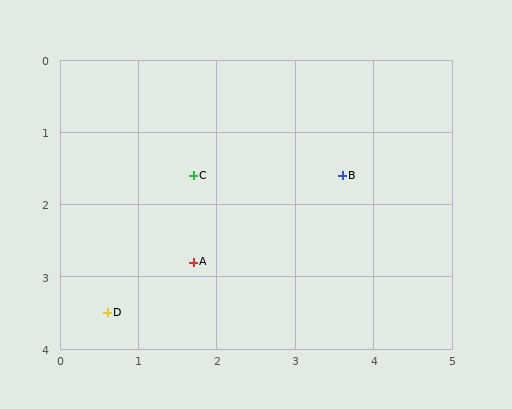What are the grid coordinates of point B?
Point B is at approximately (3.6, 1.6).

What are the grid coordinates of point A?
Point A is at approximately (1.7, 2.8).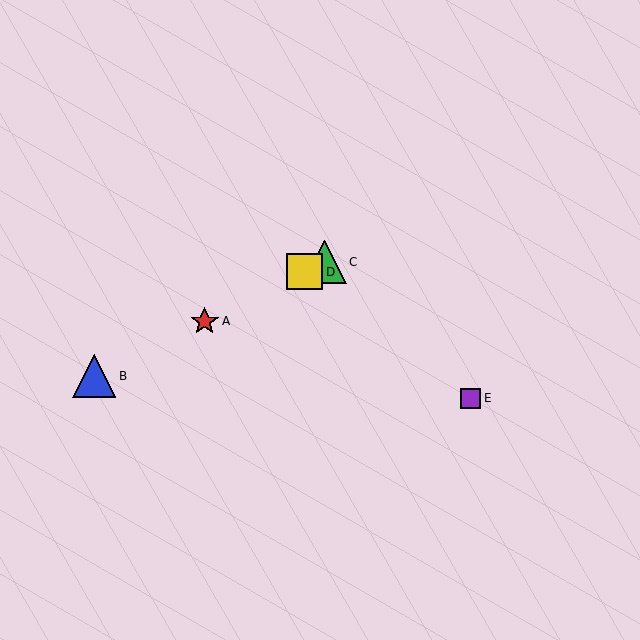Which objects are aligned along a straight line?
Objects A, B, C, D are aligned along a straight line.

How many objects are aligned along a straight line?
4 objects (A, B, C, D) are aligned along a straight line.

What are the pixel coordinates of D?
Object D is at (305, 272).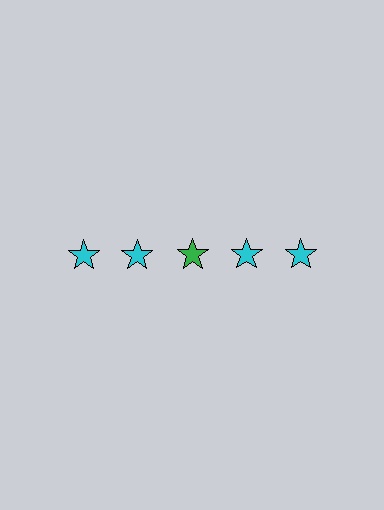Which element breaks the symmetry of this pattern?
The green star in the top row, center column breaks the symmetry. All other shapes are cyan stars.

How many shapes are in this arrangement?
There are 5 shapes arranged in a grid pattern.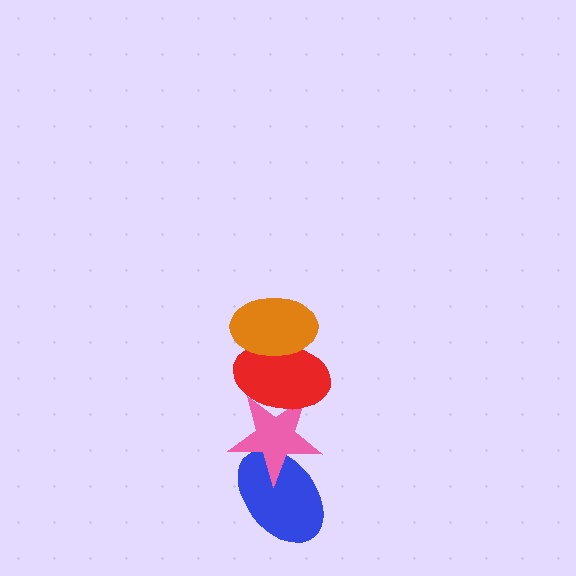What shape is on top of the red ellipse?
The orange ellipse is on top of the red ellipse.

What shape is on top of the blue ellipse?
The pink star is on top of the blue ellipse.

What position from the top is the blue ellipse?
The blue ellipse is 4th from the top.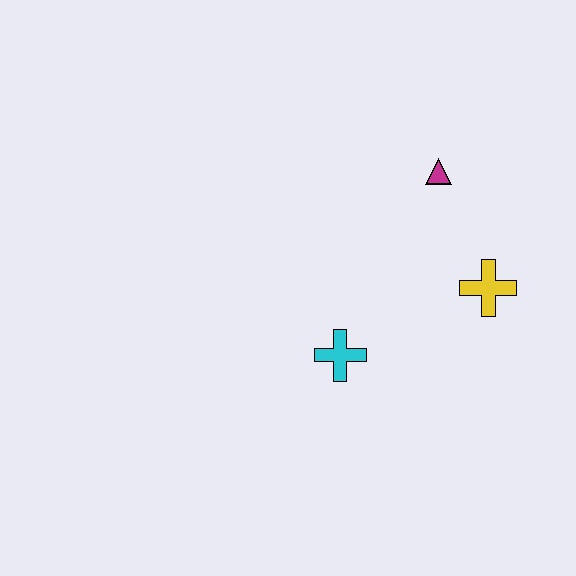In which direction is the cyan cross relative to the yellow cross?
The cyan cross is to the left of the yellow cross.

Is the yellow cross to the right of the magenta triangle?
Yes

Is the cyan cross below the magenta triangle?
Yes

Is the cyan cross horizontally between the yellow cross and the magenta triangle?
No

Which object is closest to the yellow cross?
The magenta triangle is closest to the yellow cross.